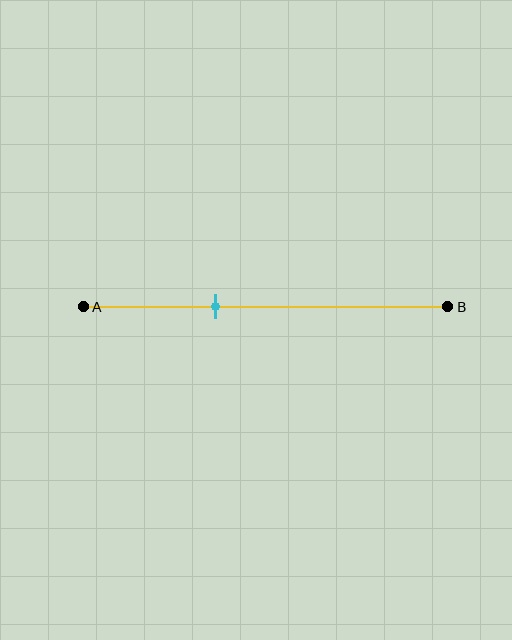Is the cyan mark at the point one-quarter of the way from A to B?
No, the mark is at about 35% from A, not at the 25% one-quarter point.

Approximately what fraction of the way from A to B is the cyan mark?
The cyan mark is approximately 35% of the way from A to B.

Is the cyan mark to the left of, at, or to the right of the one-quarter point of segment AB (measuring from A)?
The cyan mark is to the right of the one-quarter point of segment AB.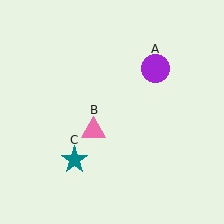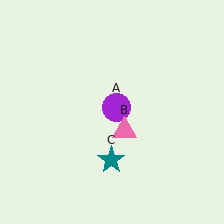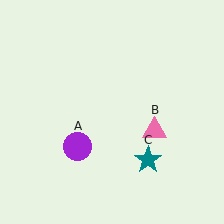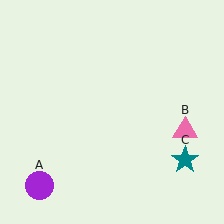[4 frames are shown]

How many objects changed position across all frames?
3 objects changed position: purple circle (object A), pink triangle (object B), teal star (object C).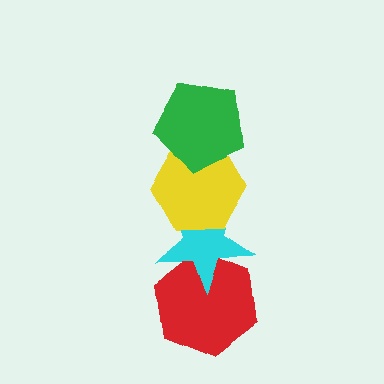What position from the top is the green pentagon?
The green pentagon is 1st from the top.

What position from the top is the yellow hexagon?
The yellow hexagon is 2nd from the top.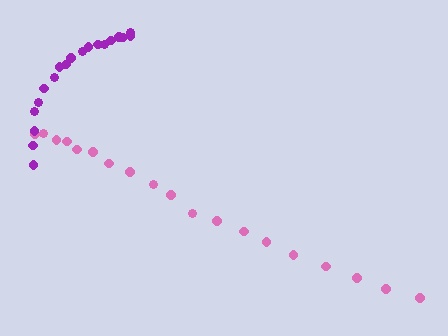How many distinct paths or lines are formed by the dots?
There are 2 distinct paths.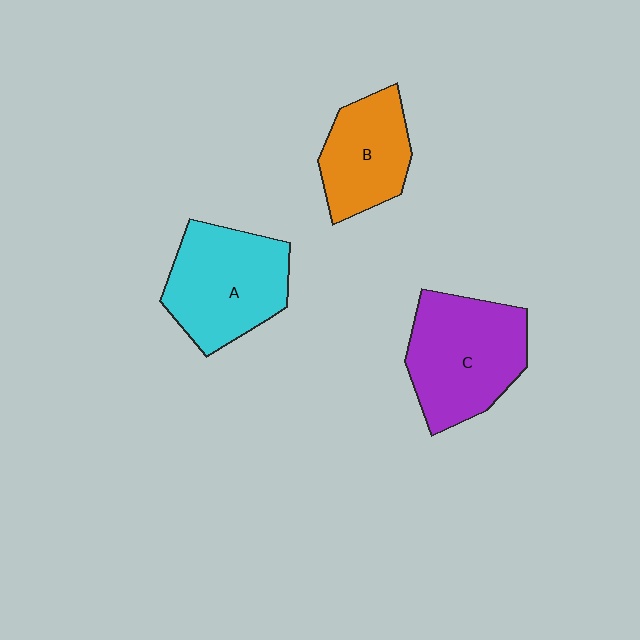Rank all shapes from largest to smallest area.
From largest to smallest: C (purple), A (cyan), B (orange).